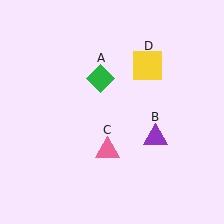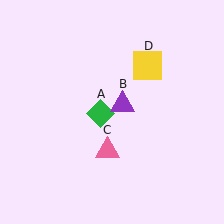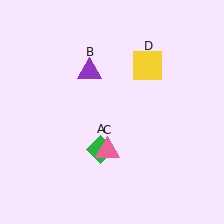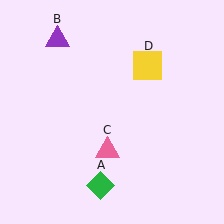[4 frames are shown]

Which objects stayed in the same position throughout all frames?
Pink triangle (object C) and yellow square (object D) remained stationary.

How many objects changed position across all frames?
2 objects changed position: green diamond (object A), purple triangle (object B).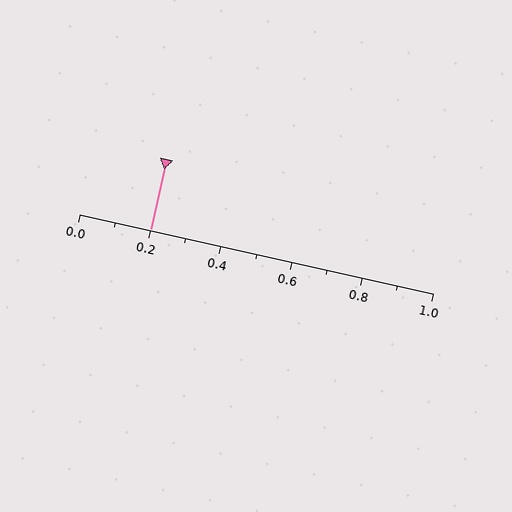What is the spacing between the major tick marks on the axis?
The major ticks are spaced 0.2 apart.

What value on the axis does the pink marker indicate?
The marker indicates approximately 0.2.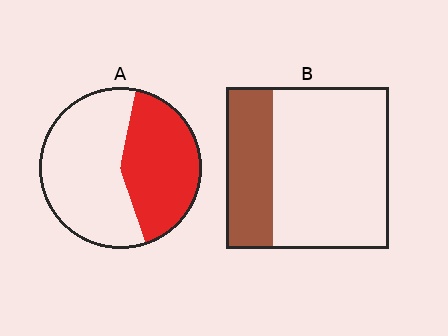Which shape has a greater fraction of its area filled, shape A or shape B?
Shape A.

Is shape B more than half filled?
No.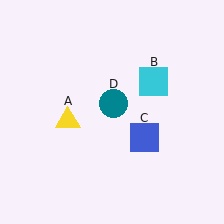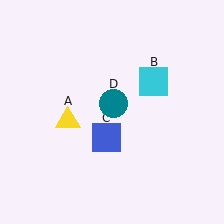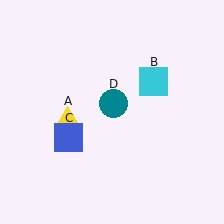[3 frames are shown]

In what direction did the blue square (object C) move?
The blue square (object C) moved left.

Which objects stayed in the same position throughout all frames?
Yellow triangle (object A) and cyan square (object B) and teal circle (object D) remained stationary.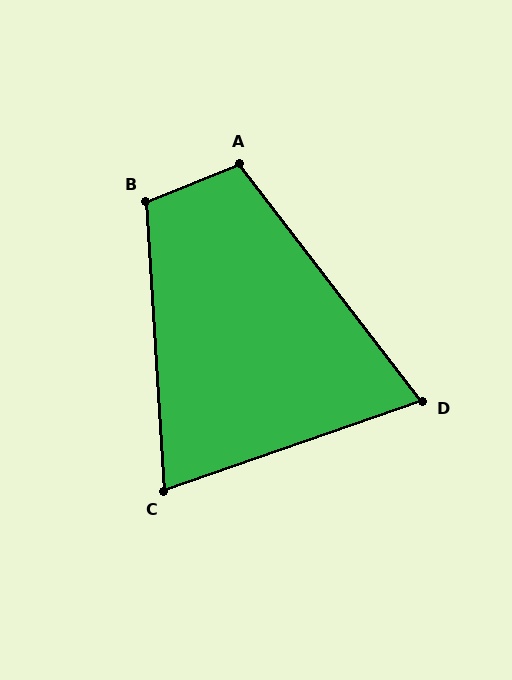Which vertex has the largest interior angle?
B, at approximately 108 degrees.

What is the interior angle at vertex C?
Approximately 75 degrees (acute).